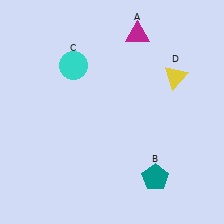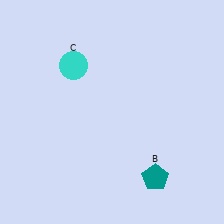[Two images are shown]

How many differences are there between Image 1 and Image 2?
There are 2 differences between the two images.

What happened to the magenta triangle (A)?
The magenta triangle (A) was removed in Image 2. It was in the top-right area of Image 1.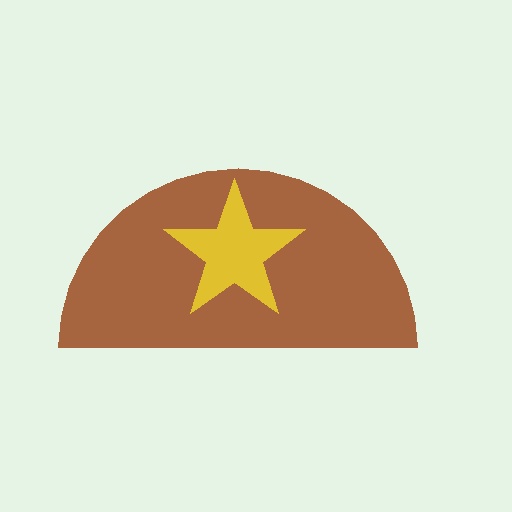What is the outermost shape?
The brown semicircle.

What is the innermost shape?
The yellow star.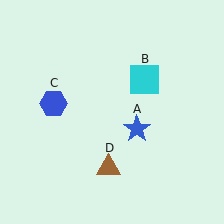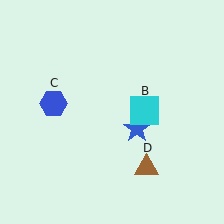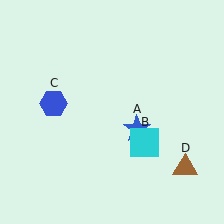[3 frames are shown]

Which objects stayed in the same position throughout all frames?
Blue star (object A) and blue hexagon (object C) remained stationary.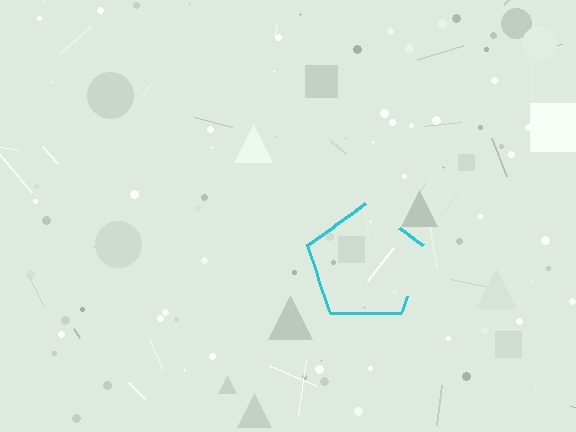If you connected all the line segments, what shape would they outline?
They would outline a pentagon.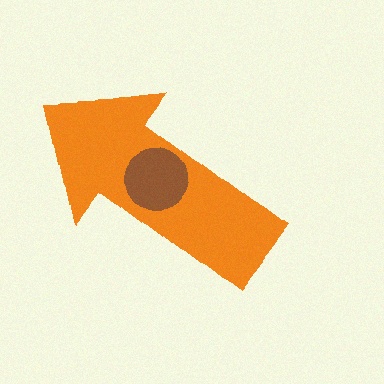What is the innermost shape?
The brown circle.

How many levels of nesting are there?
2.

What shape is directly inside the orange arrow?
The brown circle.